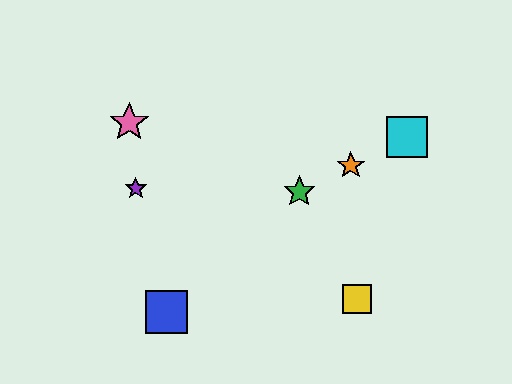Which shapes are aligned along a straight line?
The red star, the green star, the orange star, the cyan square are aligned along a straight line.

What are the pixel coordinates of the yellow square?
The yellow square is at (357, 299).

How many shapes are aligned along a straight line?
4 shapes (the red star, the green star, the orange star, the cyan square) are aligned along a straight line.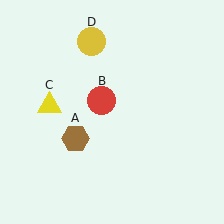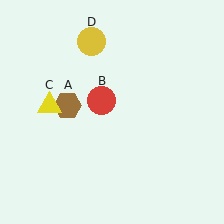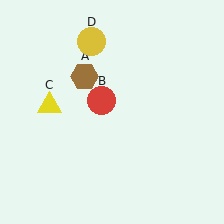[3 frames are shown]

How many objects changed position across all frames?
1 object changed position: brown hexagon (object A).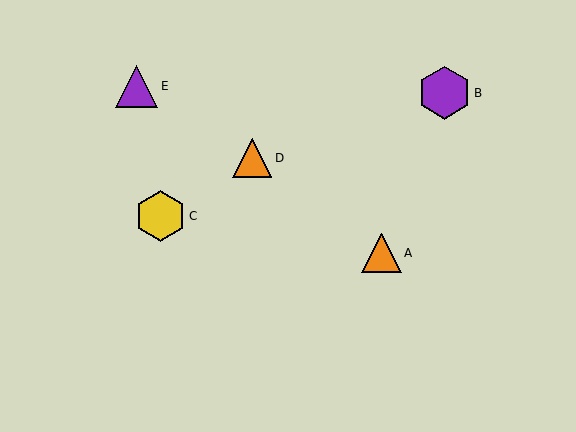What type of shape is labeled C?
Shape C is a yellow hexagon.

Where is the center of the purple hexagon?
The center of the purple hexagon is at (444, 93).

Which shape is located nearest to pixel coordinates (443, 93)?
The purple hexagon (labeled B) at (444, 93) is nearest to that location.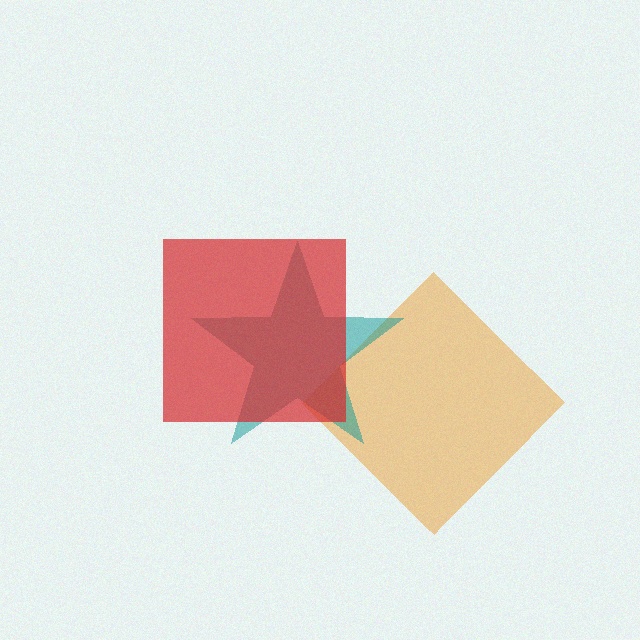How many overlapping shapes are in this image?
There are 3 overlapping shapes in the image.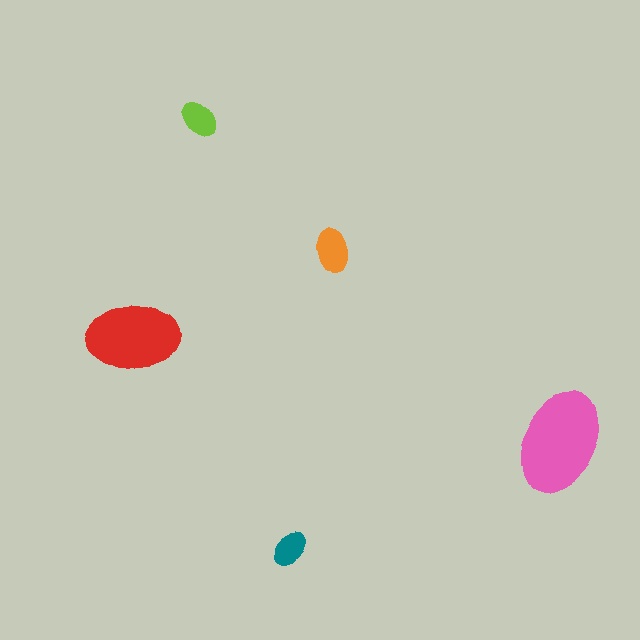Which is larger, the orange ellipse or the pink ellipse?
The pink one.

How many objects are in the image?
There are 5 objects in the image.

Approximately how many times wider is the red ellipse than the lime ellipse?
About 2.5 times wider.